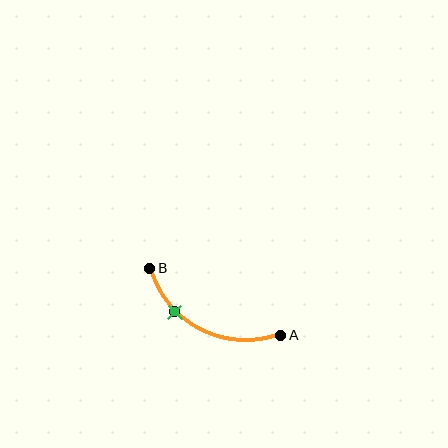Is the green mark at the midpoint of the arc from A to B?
No. The green mark lies on the arc but is closer to endpoint B. The arc midpoint would be at the point on the curve equidistant along the arc from both A and B.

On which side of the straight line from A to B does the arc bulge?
The arc bulges below the straight line connecting A and B.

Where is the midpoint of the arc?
The arc midpoint is the point on the curve farthest from the straight line joining A and B. It sits below that line.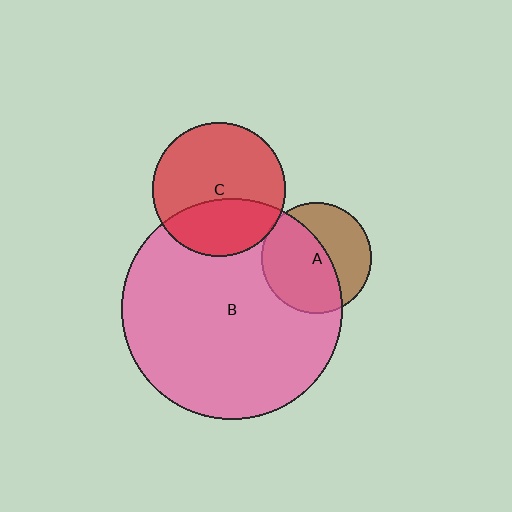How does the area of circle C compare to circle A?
Approximately 1.5 times.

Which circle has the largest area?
Circle B (pink).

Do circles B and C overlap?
Yes.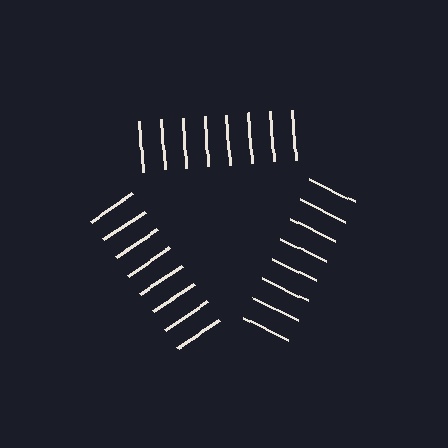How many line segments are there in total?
24 — 8 along each of the 3 edges.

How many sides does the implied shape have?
3 sides — the line-ends trace a triangle.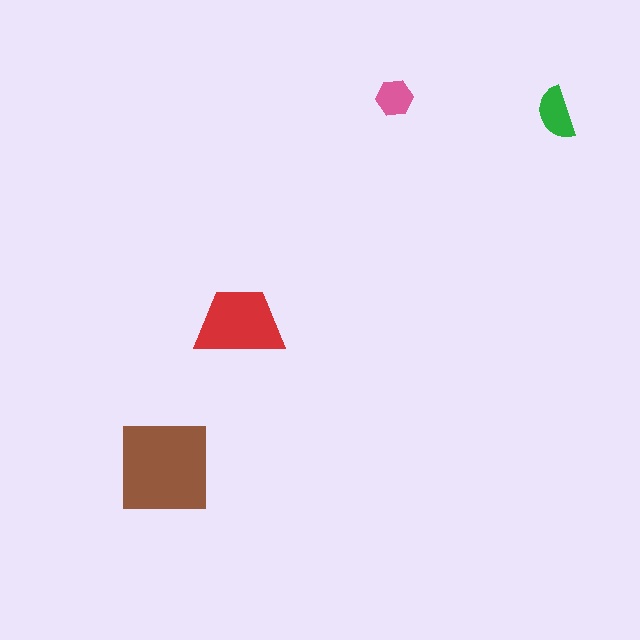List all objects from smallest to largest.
The pink hexagon, the green semicircle, the red trapezoid, the brown square.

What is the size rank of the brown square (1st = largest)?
1st.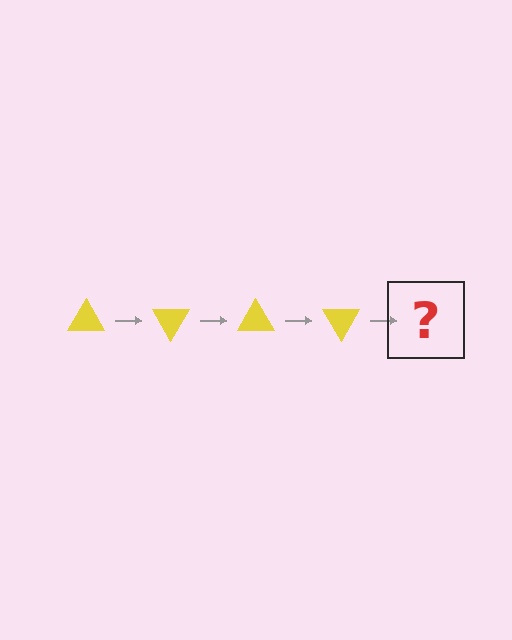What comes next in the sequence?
The next element should be a yellow triangle rotated 240 degrees.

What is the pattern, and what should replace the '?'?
The pattern is that the triangle rotates 60 degrees each step. The '?' should be a yellow triangle rotated 240 degrees.